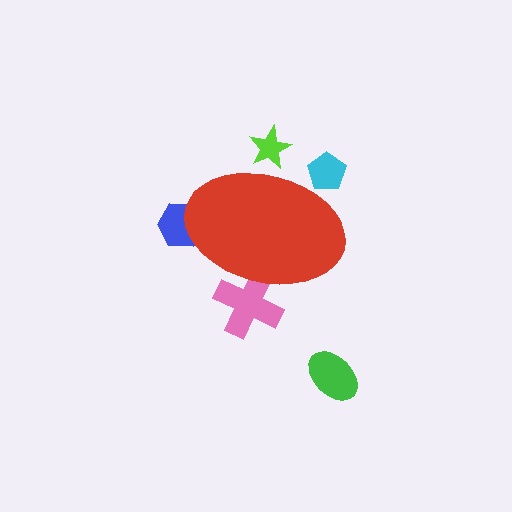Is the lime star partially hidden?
Yes, the lime star is partially hidden behind the red ellipse.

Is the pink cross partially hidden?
Yes, the pink cross is partially hidden behind the red ellipse.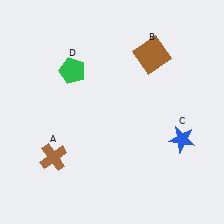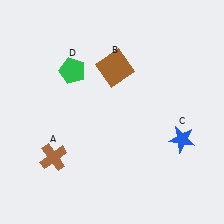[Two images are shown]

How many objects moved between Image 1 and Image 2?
1 object moved between the two images.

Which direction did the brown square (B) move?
The brown square (B) moved left.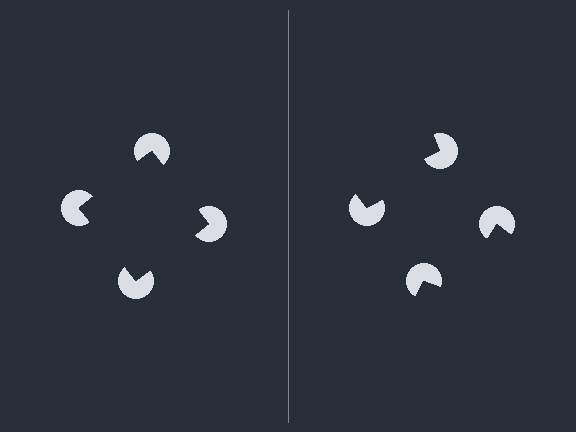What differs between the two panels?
The pac-man discs are positioned identically on both sides; only the wedge orientations differ. On the left they align to a square; on the right they are misaligned.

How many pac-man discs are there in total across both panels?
8 — 4 on each side.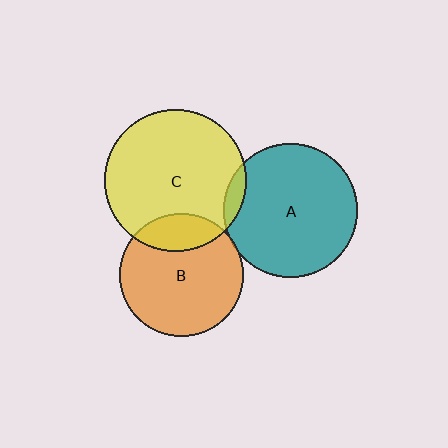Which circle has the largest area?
Circle C (yellow).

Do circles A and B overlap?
Yes.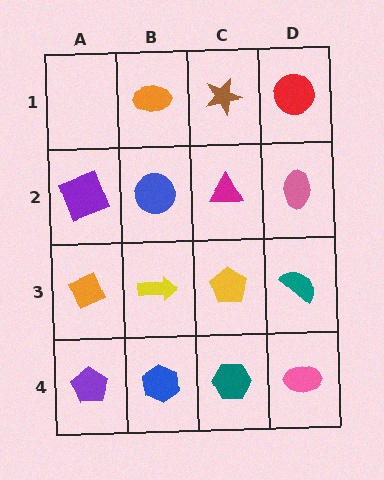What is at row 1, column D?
A red circle.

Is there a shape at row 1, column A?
No, that cell is empty.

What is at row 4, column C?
A teal hexagon.